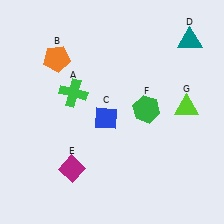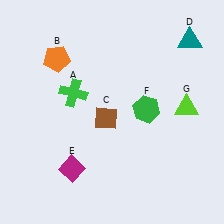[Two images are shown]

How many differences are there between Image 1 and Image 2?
There is 1 difference between the two images.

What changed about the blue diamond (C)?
In Image 1, C is blue. In Image 2, it changed to brown.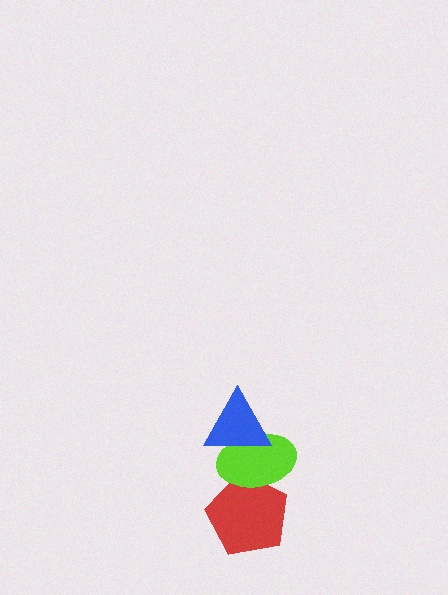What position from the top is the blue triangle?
The blue triangle is 1st from the top.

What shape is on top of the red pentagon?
The lime ellipse is on top of the red pentagon.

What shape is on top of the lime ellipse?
The blue triangle is on top of the lime ellipse.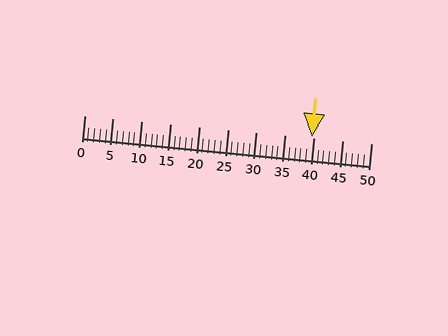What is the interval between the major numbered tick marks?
The major tick marks are spaced 5 units apart.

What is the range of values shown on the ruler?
The ruler shows values from 0 to 50.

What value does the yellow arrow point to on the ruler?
The yellow arrow points to approximately 40.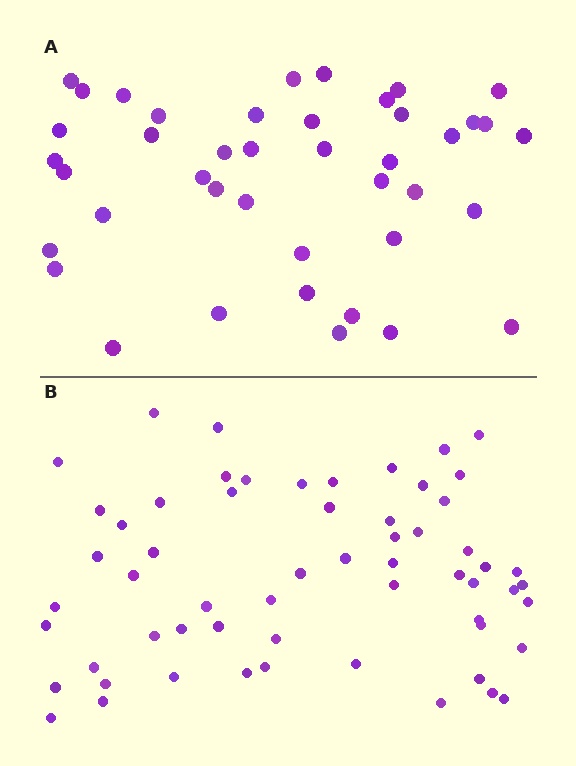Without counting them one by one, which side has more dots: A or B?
Region B (the bottom region) has more dots.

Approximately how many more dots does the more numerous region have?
Region B has approximately 20 more dots than region A.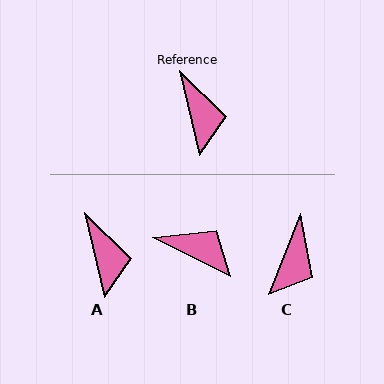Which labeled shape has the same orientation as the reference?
A.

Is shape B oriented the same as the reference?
No, it is off by about 50 degrees.